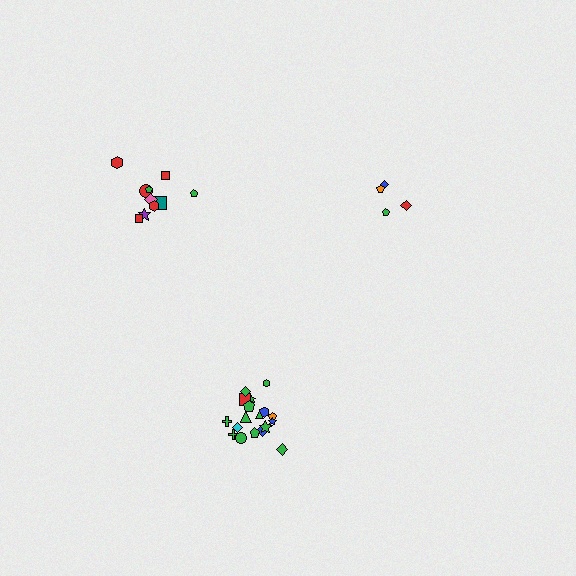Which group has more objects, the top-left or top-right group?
The top-left group.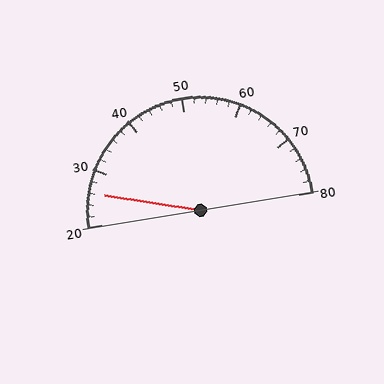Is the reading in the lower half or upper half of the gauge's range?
The reading is in the lower half of the range (20 to 80).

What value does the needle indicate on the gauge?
The needle indicates approximately 26.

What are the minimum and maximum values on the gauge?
The gauge ranges from 20 to 80.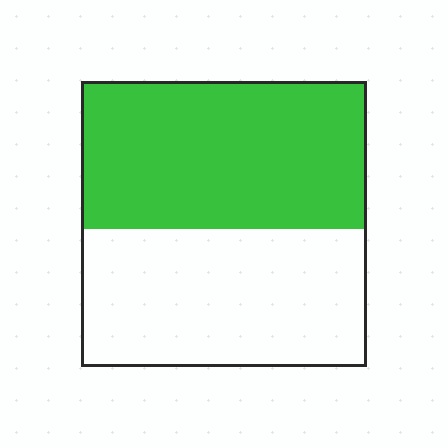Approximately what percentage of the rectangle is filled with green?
Approximately 50%.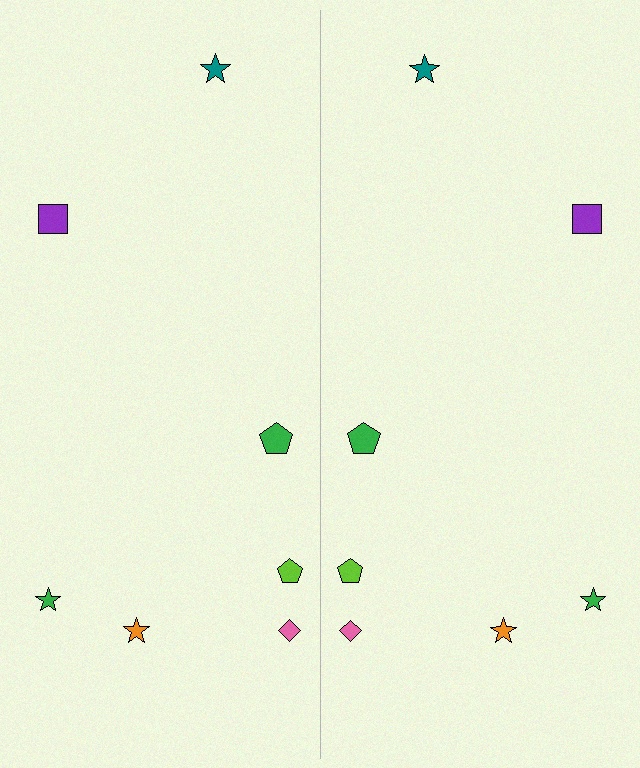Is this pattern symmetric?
Yes, this pattern has bilateral (reflection) symmetry.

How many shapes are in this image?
There are 14 shapes in this image.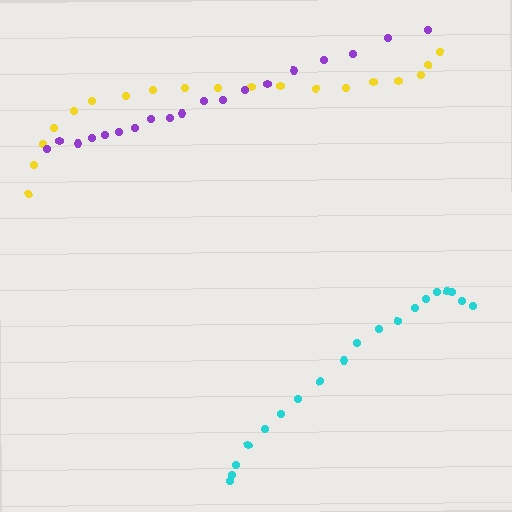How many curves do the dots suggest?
There are 3 distinct paths.